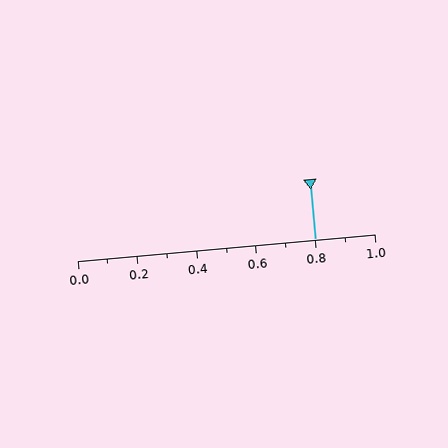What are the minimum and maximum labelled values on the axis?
The axis runs from 0.0 to 1.0.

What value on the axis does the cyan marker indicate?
The marker indicates approximately 0.8.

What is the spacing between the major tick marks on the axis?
The major ticks are spaced 0.2 apart.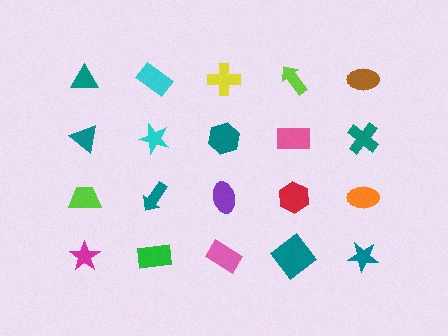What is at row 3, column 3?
A purple ellipse.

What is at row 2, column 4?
A pink rectangle.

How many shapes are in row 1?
5 shapes.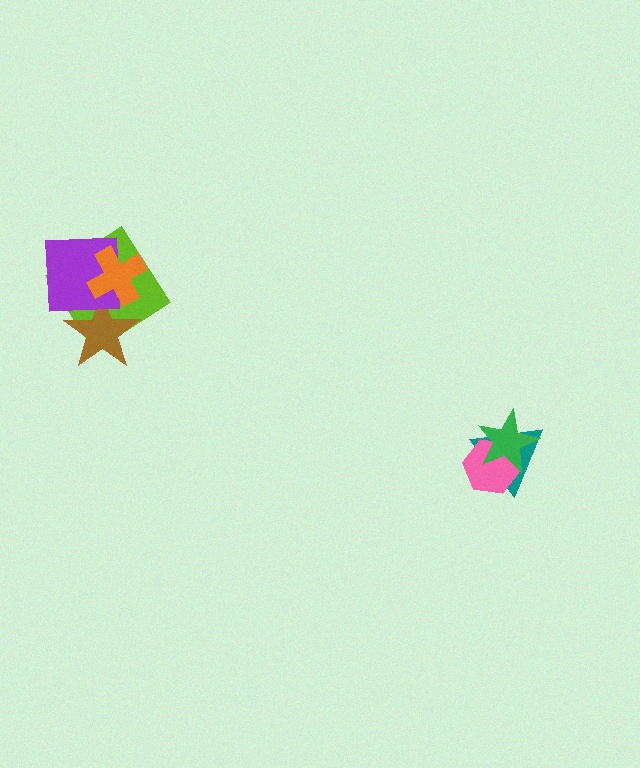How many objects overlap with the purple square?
3 objects overlap with the purple square.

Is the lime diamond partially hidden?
Yes, it is partially covered by another shape.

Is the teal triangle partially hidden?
Yes, it is partially covered by another shape.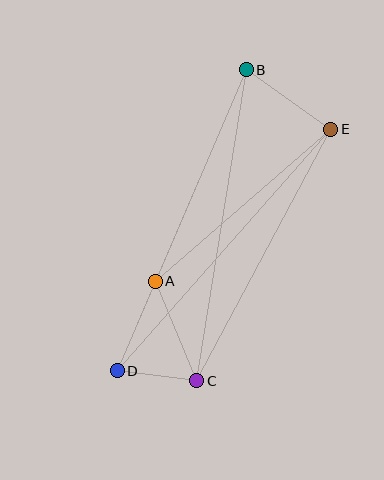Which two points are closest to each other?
Points C and D are closest to each other.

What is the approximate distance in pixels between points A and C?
The distance between A and C is approximately 108 pixels.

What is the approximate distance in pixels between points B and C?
The distance between B and C is approximately 315 pixels.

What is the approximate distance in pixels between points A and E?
The distance between A and E is approximately 232 pixels.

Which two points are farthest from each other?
Points B and D are farthest from each other.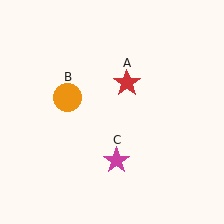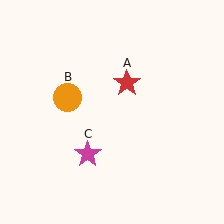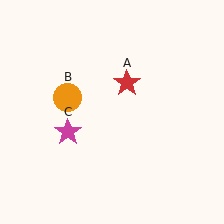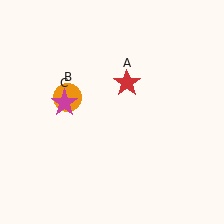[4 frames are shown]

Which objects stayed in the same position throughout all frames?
Red star (object A) and orange circle (object B) remained stationary.